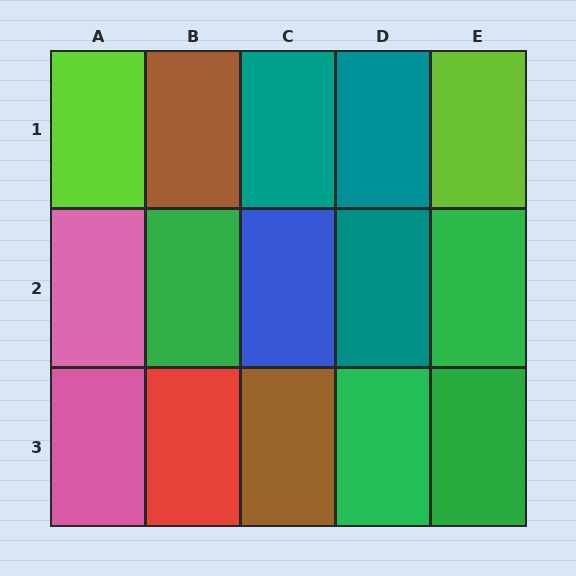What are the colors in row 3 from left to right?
Pink, red, brown, green, green.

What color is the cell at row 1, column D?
Teal.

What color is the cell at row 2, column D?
Teal.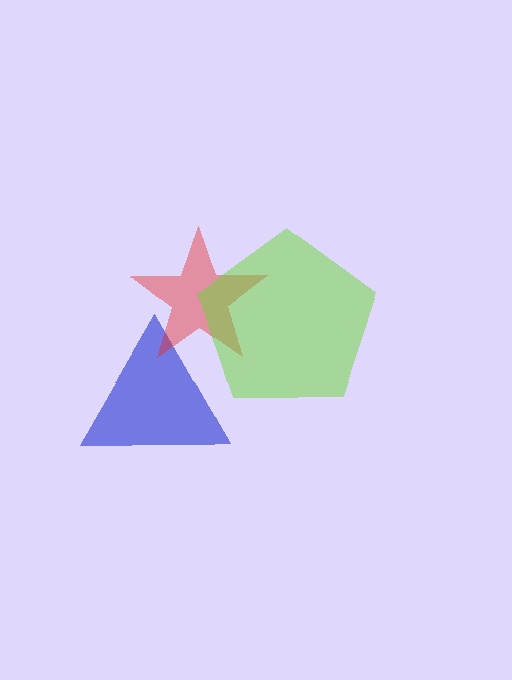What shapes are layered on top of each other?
The layered shapes are: a blue triangle, a red star, a lime pentagon.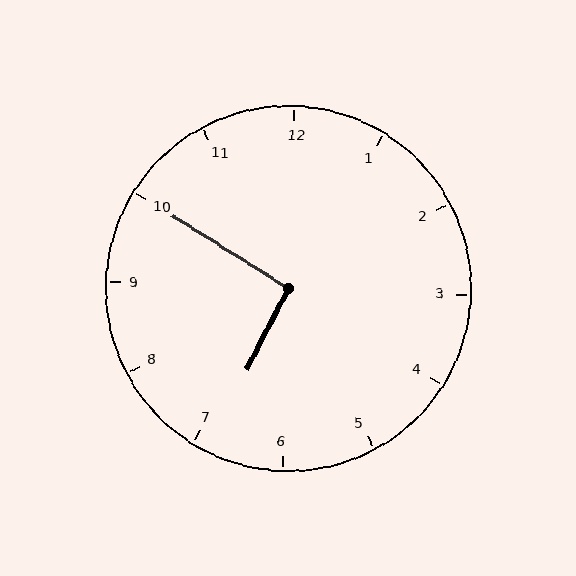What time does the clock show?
6:50.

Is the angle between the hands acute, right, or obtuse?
It is right.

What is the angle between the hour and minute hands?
Approximately 95 degrees.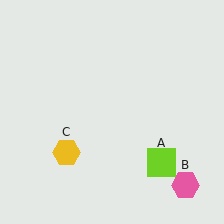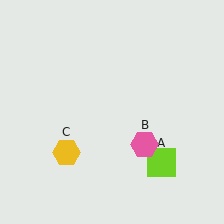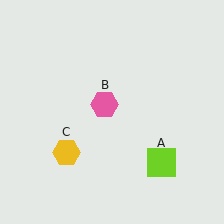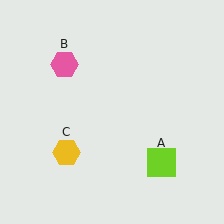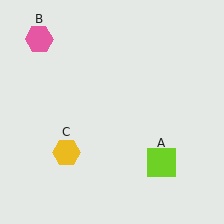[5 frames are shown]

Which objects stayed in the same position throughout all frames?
Lime square (object A) and yellow hexagon (object C) remained stationary.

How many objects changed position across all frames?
1 object changed position: pink hexagon (object B).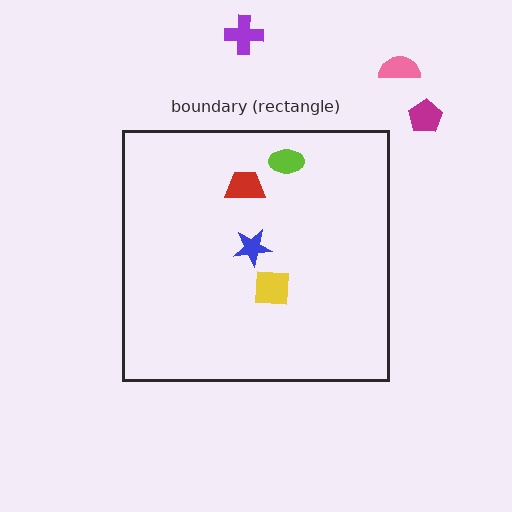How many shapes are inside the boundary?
4 inside, 3 outside.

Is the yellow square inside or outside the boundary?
Inside.